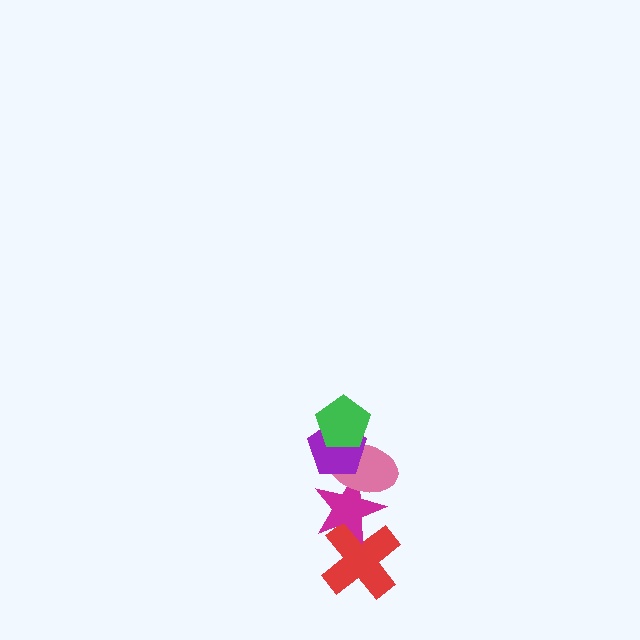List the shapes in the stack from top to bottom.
From top to bottom: the green pentagon, the purple pentagon, the pink ellipse, the magenta star, the red cross.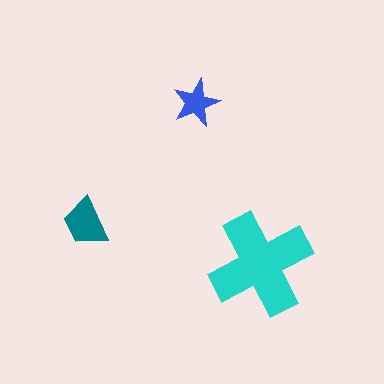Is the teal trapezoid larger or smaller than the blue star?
Larger.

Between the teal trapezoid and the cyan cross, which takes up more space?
The cyan cross.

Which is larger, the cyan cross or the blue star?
The cyan cross.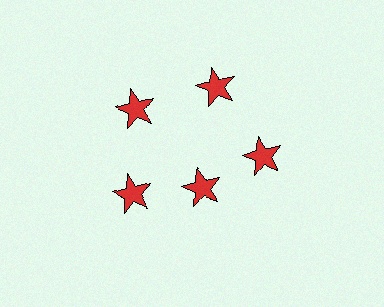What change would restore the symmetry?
The symmetry would be restored by moving it outward, back onto the ring so that all 5 stars sit at equal angles and equal distance from the center.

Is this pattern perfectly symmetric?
No. The 5 red stars are arranged in a ring, but one element near the 5 o'clock position is pulled inward toward the center, breaking the 5-fold rotational symmetry.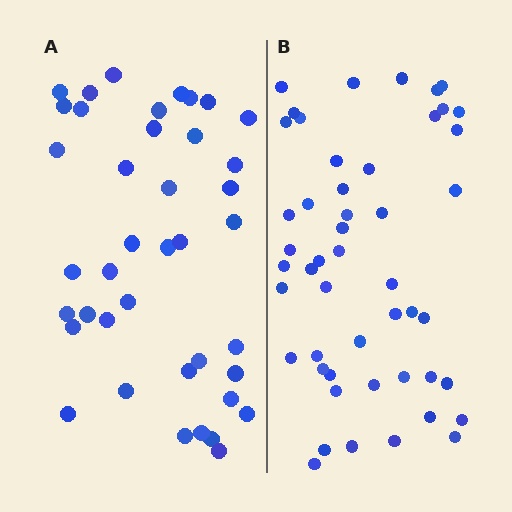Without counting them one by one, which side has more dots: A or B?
Region B (the right region) has more dots.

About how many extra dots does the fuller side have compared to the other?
Region B has roughly 8 or so more dots than region A.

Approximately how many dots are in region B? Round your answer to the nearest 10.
About 50 dots. (The exact count is 49, which rounds to 50.)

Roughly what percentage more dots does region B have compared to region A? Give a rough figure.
About 20% more.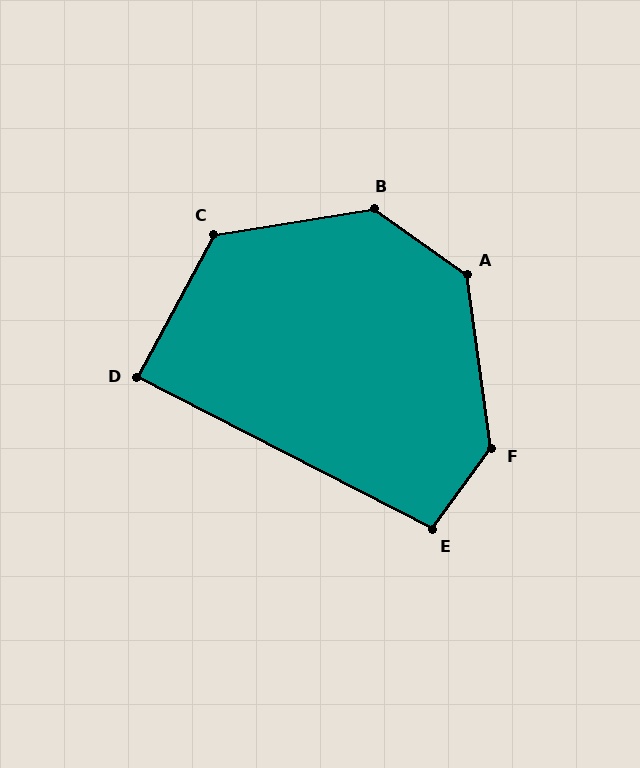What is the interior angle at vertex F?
Approximately 136 degrees (obtuse).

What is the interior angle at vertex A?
Approximately 133 degrees (obtuse).